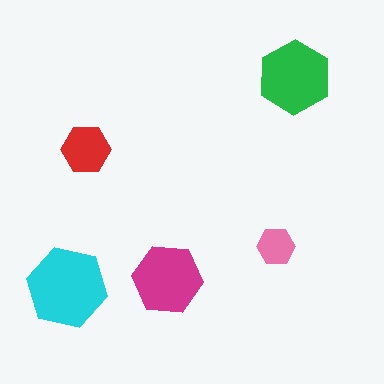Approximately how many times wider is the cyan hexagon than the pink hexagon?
About 2 times wider.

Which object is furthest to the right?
The green hexagon is rightmost.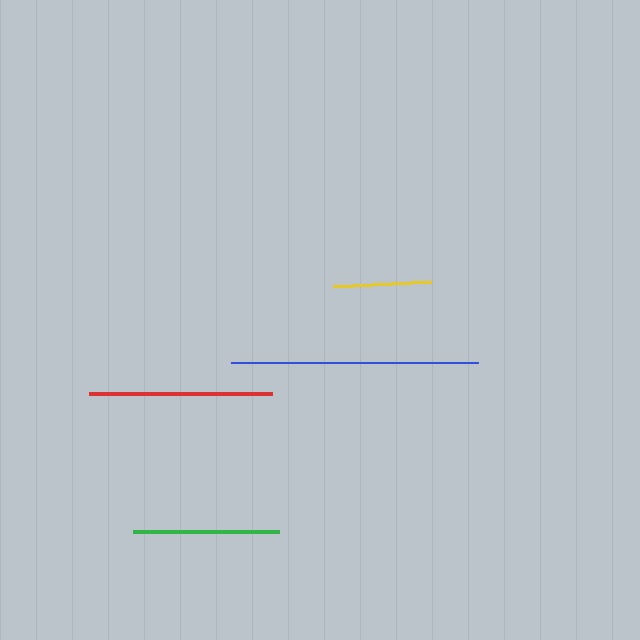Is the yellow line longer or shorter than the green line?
The green line is longer than the yellow line.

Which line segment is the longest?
The blue line is the longest at approximately 247 pixels.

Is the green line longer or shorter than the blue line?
The blue line is longer than the green line.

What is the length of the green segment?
The green segment is approximately 146 pixels long.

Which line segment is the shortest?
The yellow line is the shortest at approximately 98 pixels.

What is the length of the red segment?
The red segment is approximately 183 pixels long.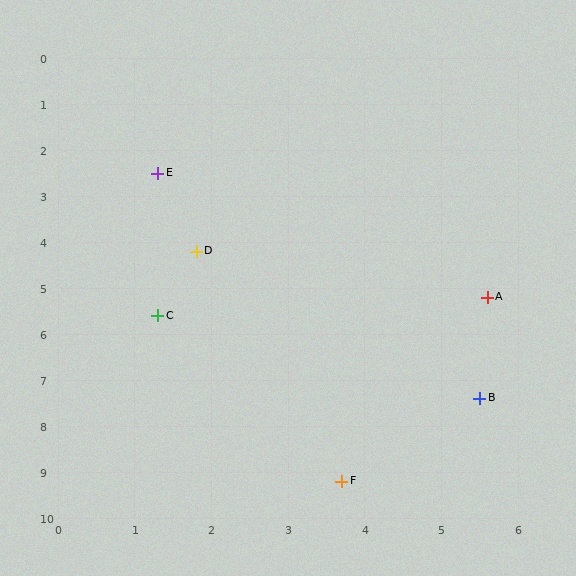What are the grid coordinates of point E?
Point E is at approximately (1.3, 2.5).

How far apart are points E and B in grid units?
Points E and B are about 6.5 grid units apart.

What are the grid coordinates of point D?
Point D is at approximately (1.8, 4.2).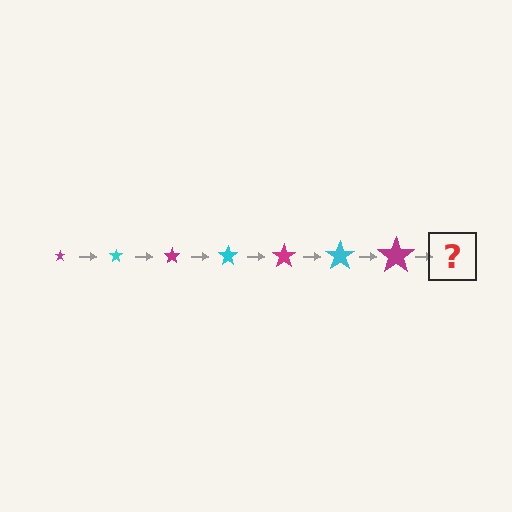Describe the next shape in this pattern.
It should be a cyan star, larger than the previous one.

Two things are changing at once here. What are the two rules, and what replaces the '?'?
The two rules are that the star grows larger each step and the color cycles through magenta and cyan. The '?' should be a cyan star, larger than the previous one.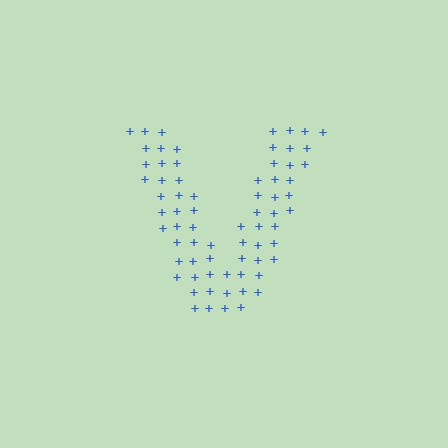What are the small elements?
The small elements are plus signs.